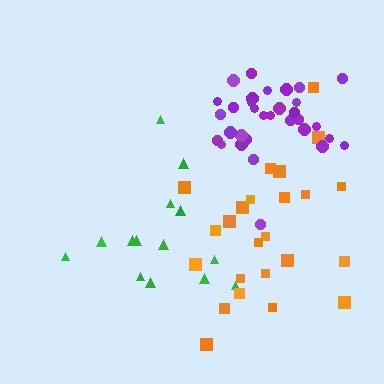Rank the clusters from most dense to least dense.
purple, orange, green.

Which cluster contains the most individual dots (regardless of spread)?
Purple (32).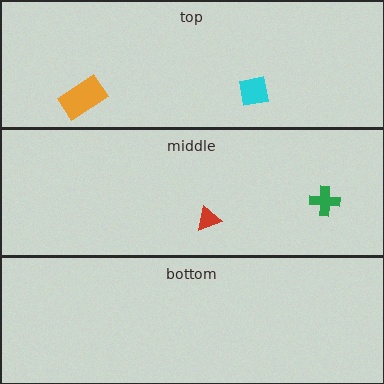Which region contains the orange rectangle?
The top region.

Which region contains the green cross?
The middle region.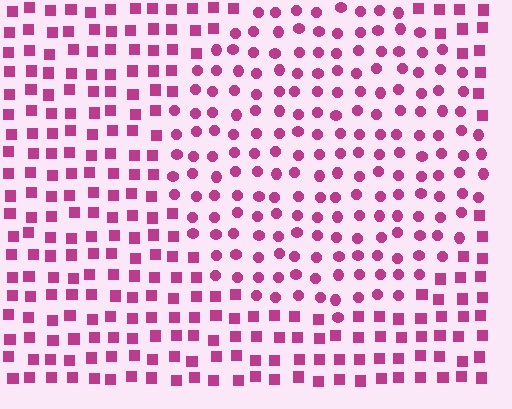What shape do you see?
I see a circle.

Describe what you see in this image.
The image is filled with small magenta elements arranged in a uniform grid. A circle-shaped region contains circles, while the surrounding area contains squares. The boundary is defined purely by the change in element shape.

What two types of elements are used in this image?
The image uses circles inside the circle region and squares outside it.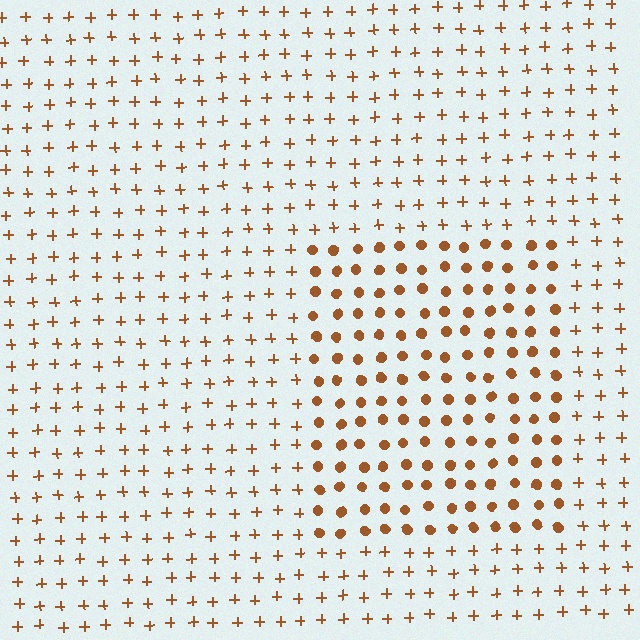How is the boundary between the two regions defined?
The boundary is defined by a change in element shape: circles inside vs. plus signs outside. All elements share the same color and spacing.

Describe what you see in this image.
The image is filled with small brown elements arranged in a uniform grid. A rectangle-shaped region contains circles, while the surrounding area contains plus signs. The boundary is defined purely by the change in element shape.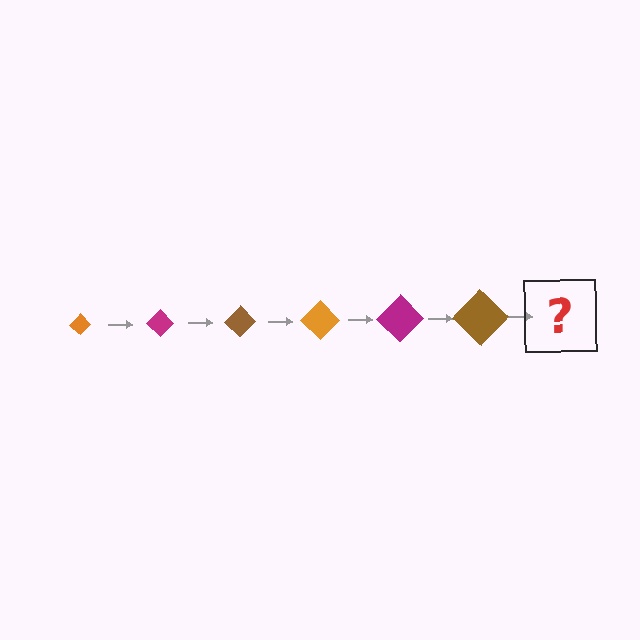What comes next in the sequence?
The next element should be an orange diamond, larger than the previous one.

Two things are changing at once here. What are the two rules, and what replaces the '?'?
The two rules are that the diamond grows larger each step and the color cycles through orange, magenta, and brown. The '?' should be an orange diamond, larger than the previous one.